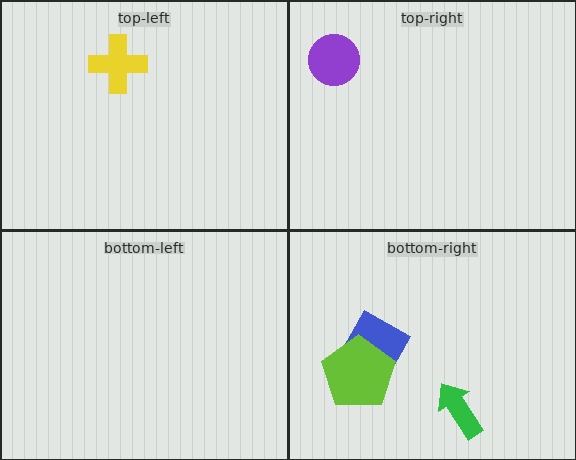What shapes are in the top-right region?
The purple circle.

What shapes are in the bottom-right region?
The blue diamond, the lime pentagon, the green arrow.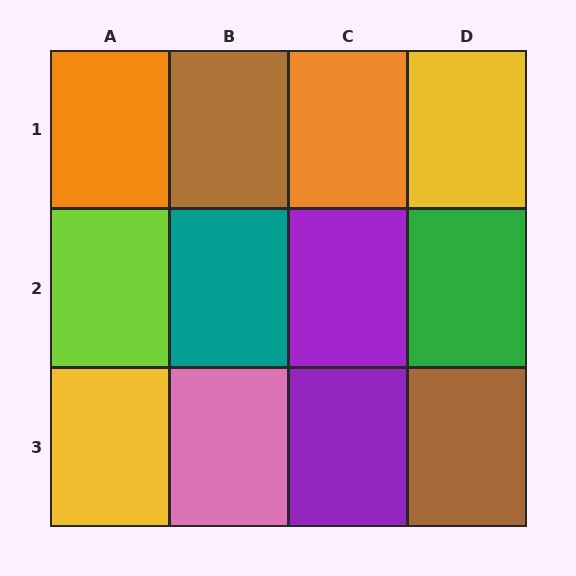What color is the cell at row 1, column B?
Brown.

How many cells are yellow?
2 cells are yellow.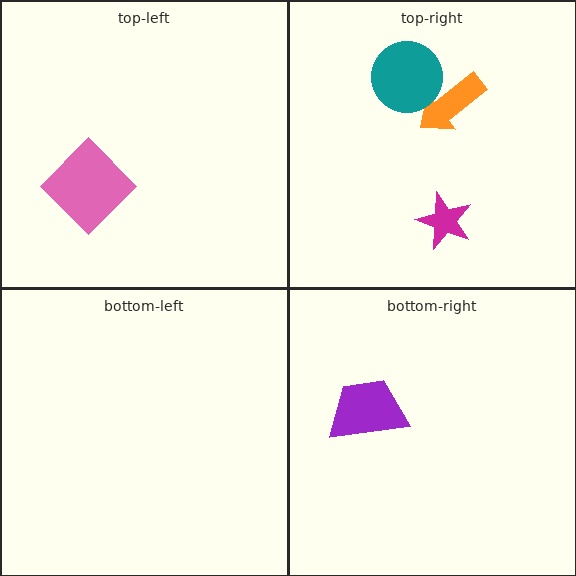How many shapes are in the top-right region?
3.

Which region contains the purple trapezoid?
The bottom-right region.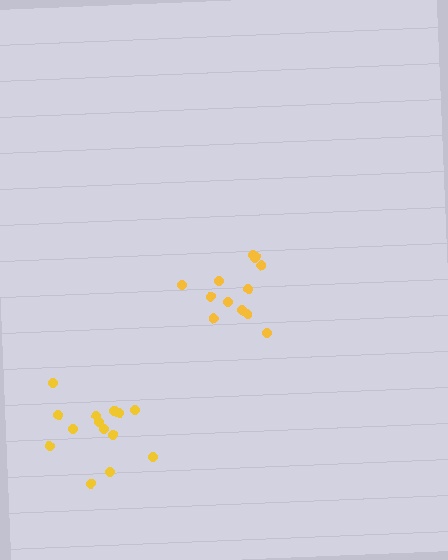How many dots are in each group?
Group 1: 14 dots, Group 2: 13 dots (27 total).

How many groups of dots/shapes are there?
There are 2 groups.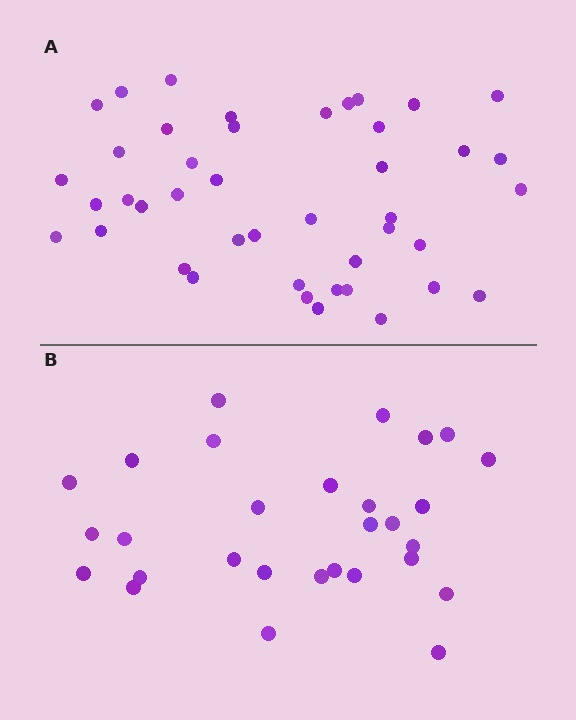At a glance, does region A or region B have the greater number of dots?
Region A (the top region) has more dots.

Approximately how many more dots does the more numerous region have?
Region A has approximately 15 more dots than region B.